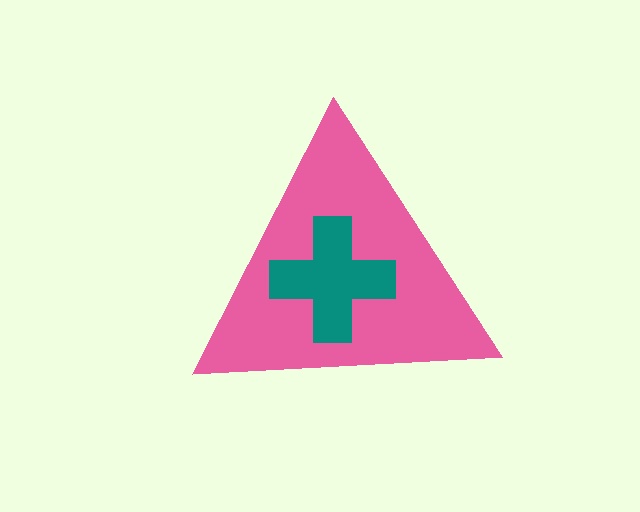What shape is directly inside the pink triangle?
The teal cross.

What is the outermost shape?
The pink triangle.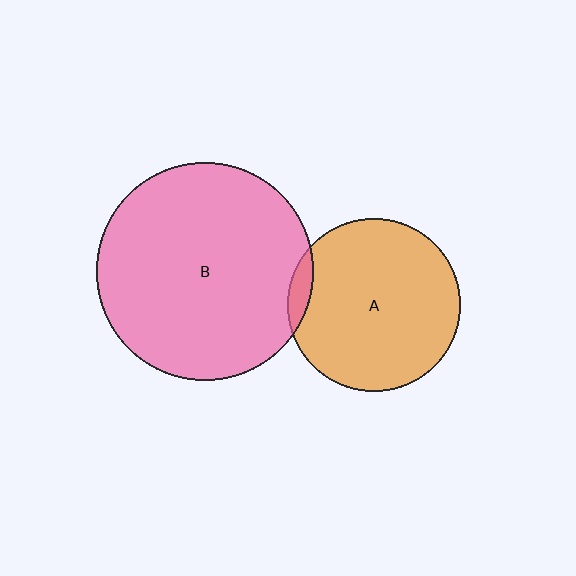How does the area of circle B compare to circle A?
Approximately 1.6 times.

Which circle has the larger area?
Circle B (pink).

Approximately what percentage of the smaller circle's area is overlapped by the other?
Approximately 5%.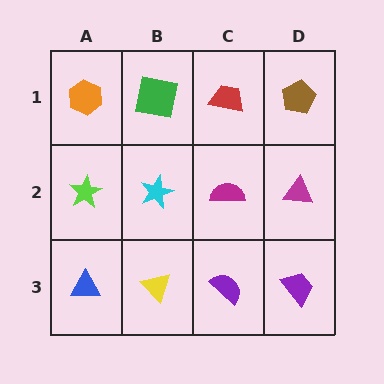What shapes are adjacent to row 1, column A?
A lime star (row 2, column A), a green square (row 1, column B).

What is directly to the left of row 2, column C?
A cyan star.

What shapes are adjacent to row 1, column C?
A magenta semicircle (row 2, column C), a green square (row 1, column B), a brown pentagon (row 1, column D).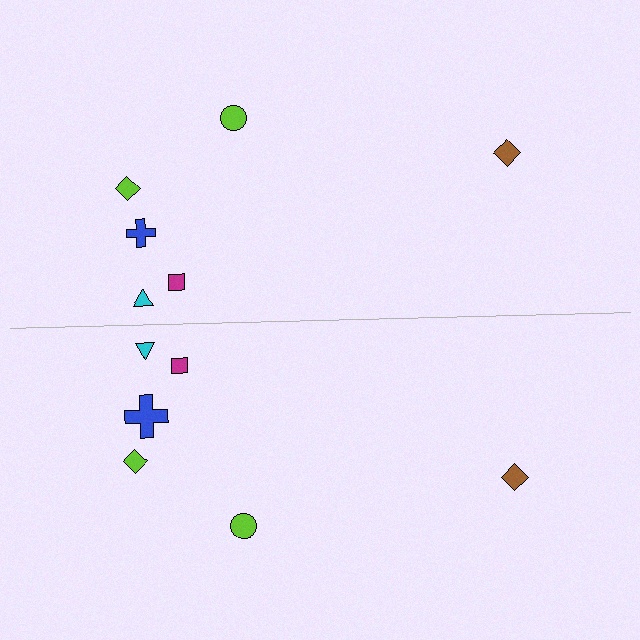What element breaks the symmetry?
The blue cross on the bottom side has a different size than its mirror counterpart.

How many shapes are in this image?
There are 12 shapes in this image.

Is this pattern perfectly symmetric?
No, the pattern is not perfectly symmetric. The blue cross on the bottom side has a different size than its mirror counterpart.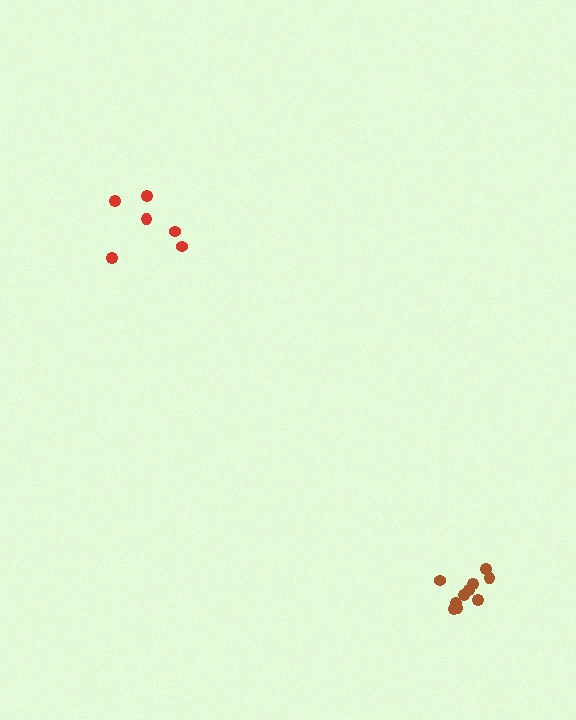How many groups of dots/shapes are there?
There are 2 groups.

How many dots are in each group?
Group 1: 6 dots, Group 2: 10 dots (16 total).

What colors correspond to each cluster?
The clusters are colored: red, brown.